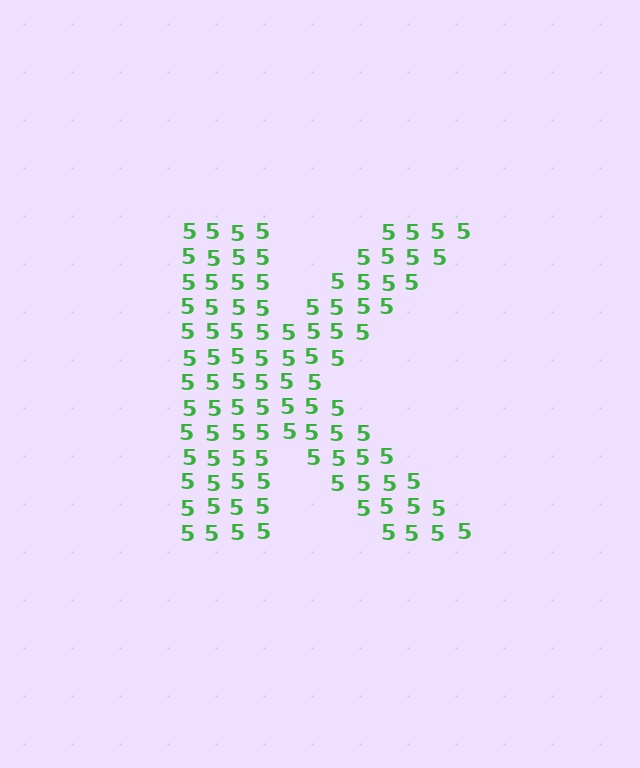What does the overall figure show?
The overall figure shows the letter K.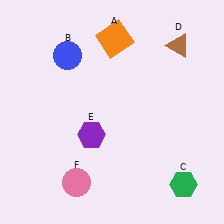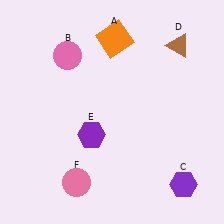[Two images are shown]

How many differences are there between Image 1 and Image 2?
There are 2 differences between the two images.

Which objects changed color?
B changed from blue to pink. C changed from green to purple.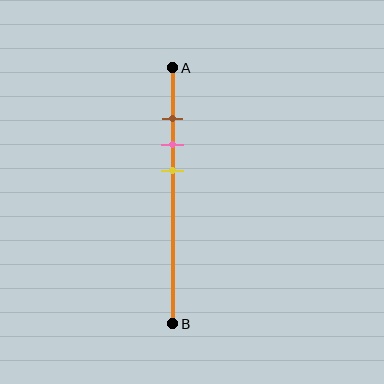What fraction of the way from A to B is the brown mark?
The brown mark is approximately 20% (0.2) of the way from A to B.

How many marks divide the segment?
There are 3 marks dividing the segment.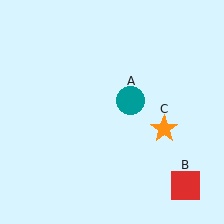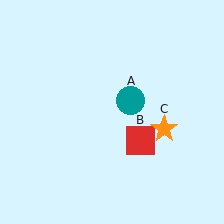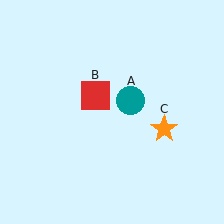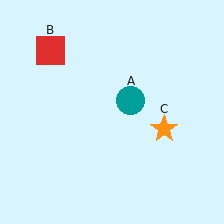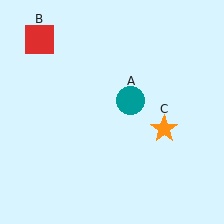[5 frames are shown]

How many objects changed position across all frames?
1 object changed position: red square (object B).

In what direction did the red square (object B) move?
The red square (object B) moved up and to the left.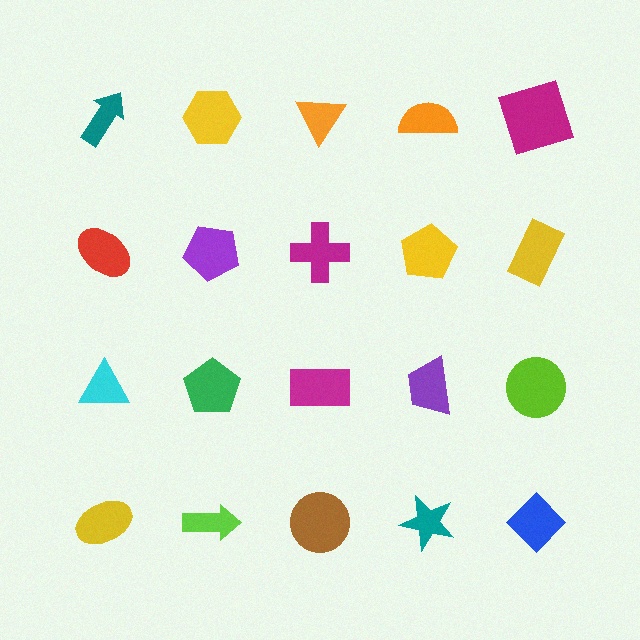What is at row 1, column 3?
An orange triangle.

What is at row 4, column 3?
A brown circle.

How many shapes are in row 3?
5 shapes.